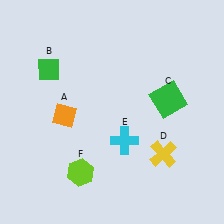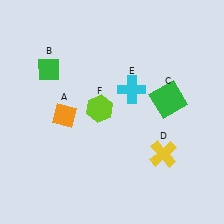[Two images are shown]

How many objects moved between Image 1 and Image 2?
2 objects moved between the two images.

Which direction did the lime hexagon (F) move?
The lime hexagon (F) moved up.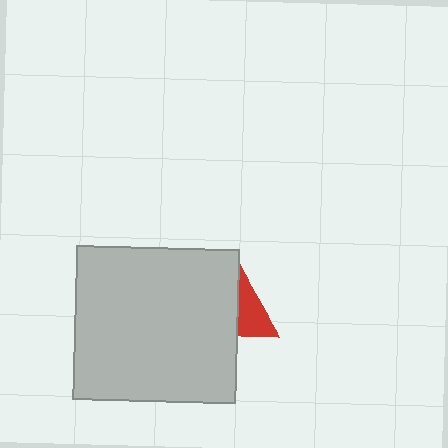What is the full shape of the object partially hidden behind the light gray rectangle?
The partially hidden object is a red triangle.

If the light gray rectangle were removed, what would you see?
You would see the complete red triangle.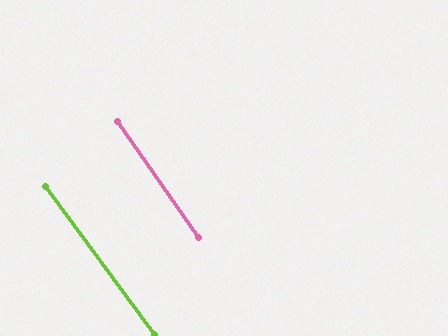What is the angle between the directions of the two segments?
Approximately 1 degree.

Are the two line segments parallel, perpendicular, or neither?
Parallel — their directions differ by only 1.0°.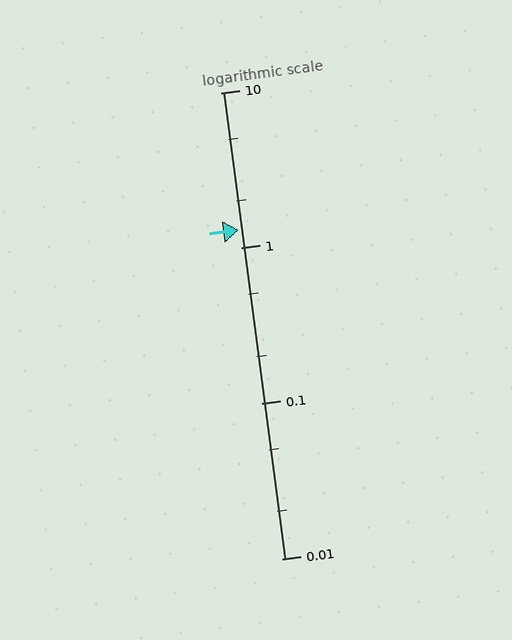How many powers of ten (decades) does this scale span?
The scale spans 3 decades, from 0.01 to 10.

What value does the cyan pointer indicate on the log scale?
The pointer indicates approximately 1.3.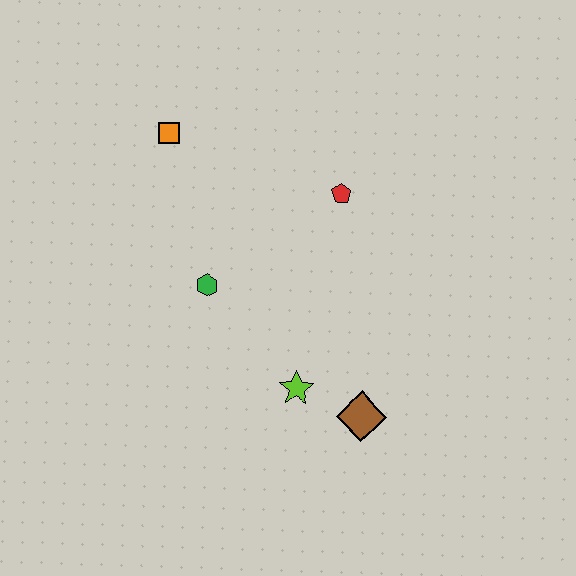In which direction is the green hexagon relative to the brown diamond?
The green hexagon is to the left of the brown diamond.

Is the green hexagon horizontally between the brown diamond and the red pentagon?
No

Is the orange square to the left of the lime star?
Yes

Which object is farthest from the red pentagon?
The brown diamond is farthest from the red pentagon.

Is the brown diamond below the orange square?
Yes